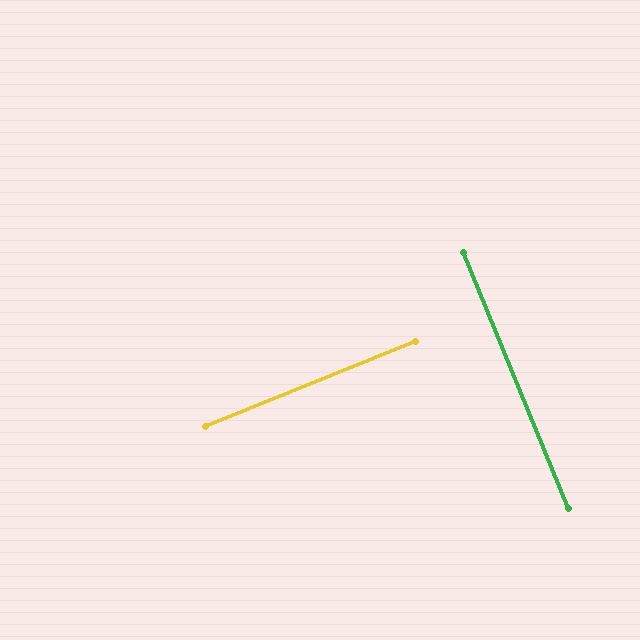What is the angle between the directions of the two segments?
Approximately 90 degrees.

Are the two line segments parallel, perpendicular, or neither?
Perpendicular — they meet at approximately 90°.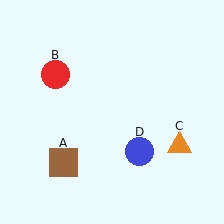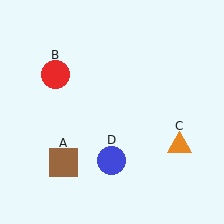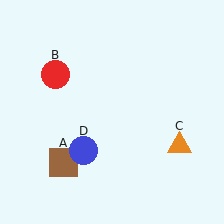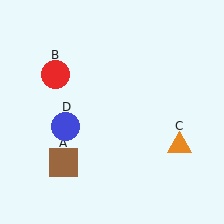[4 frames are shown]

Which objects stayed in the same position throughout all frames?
Brown square (object A) and red circle (object B) and orange triangle (object C) remained stationary.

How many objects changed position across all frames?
1 object changed position: blue circle (object D).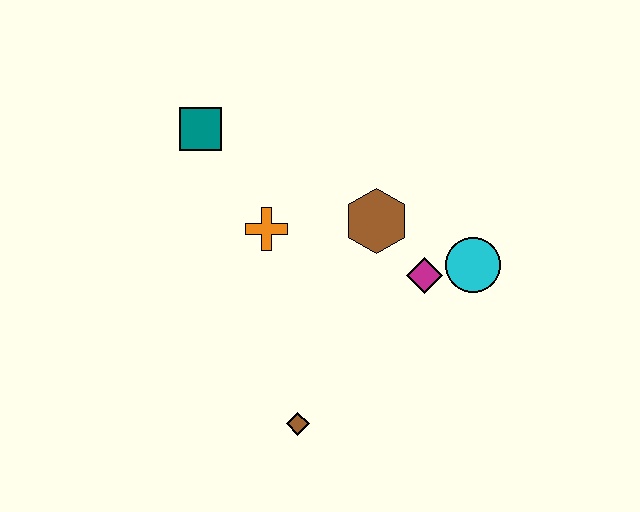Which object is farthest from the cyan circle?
The teal square is farthest from the cyan circle.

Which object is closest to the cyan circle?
The magenta diamond is closest to the cyan circle.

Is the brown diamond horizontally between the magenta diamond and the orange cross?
Yes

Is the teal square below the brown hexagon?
No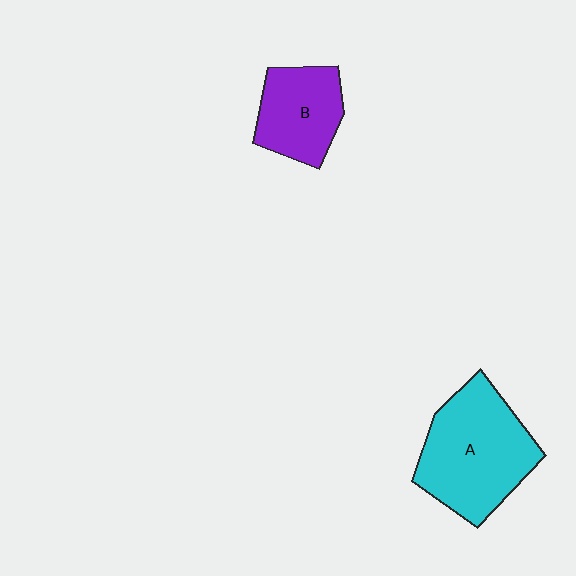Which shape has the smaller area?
Shape B (purple).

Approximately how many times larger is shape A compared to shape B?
Approximately 1.6 times.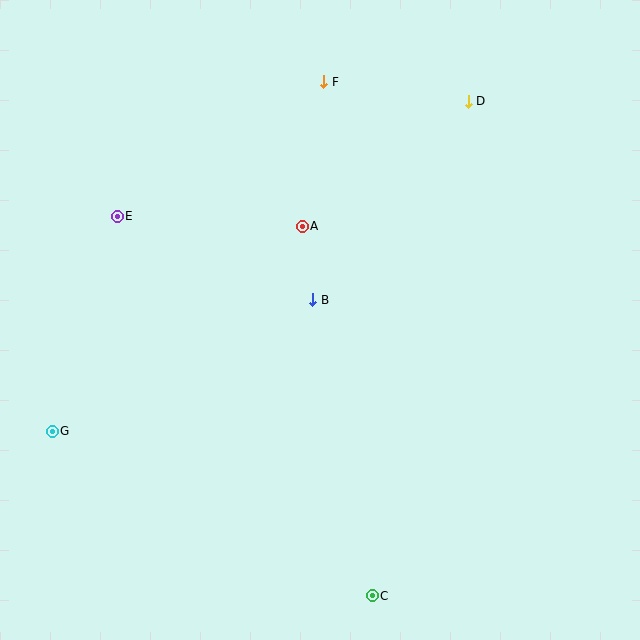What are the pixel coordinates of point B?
Point B is at (313, 300).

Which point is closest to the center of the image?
Point B at (313, 300) is closest to the center.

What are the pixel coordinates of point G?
Point G is at (52, 431).